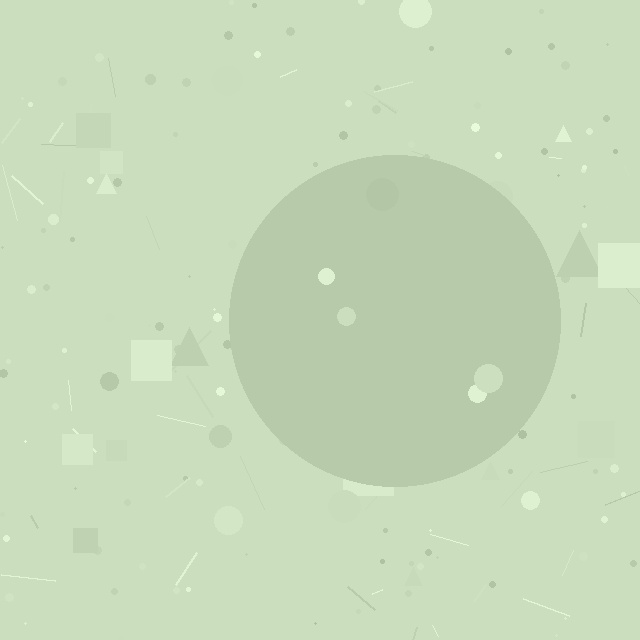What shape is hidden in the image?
A circle is hidden in the image.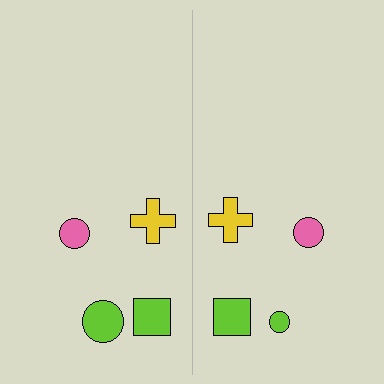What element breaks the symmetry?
The lime circle on the right side has a different size than its mirror counterpart.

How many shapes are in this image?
There are 8 shapes in this image.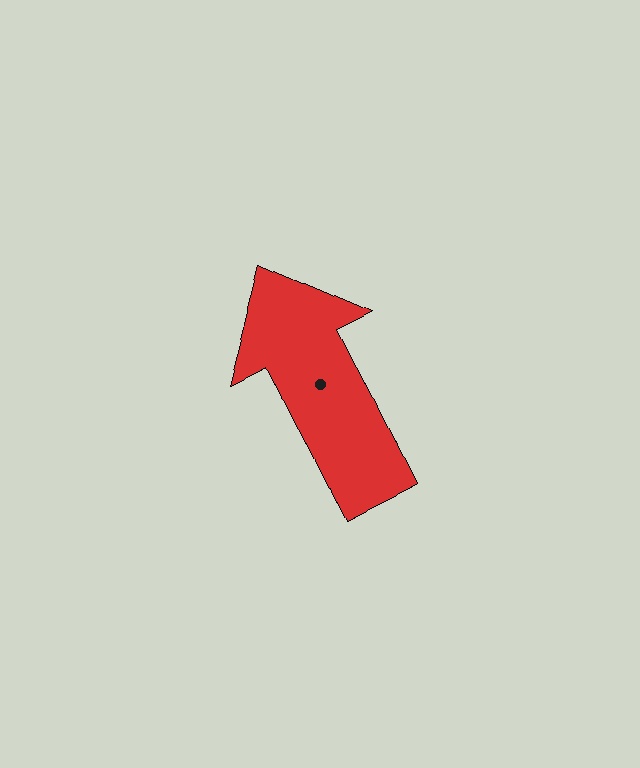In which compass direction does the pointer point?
Northwest.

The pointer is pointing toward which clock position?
Roughly 11 o'clock.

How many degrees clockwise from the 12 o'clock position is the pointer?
Approximately 334 degrees.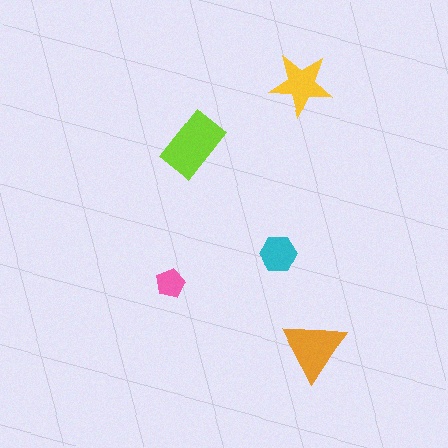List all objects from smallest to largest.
The pink pentagon, the cyan hexagon, the yellow star, the orange triangle, the lime rectangle.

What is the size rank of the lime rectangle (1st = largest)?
1st.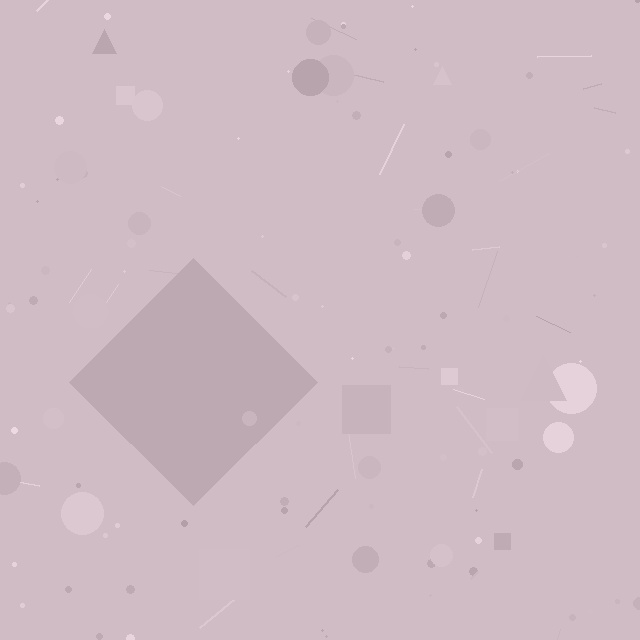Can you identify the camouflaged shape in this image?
The camouflaged shape is a diamond.